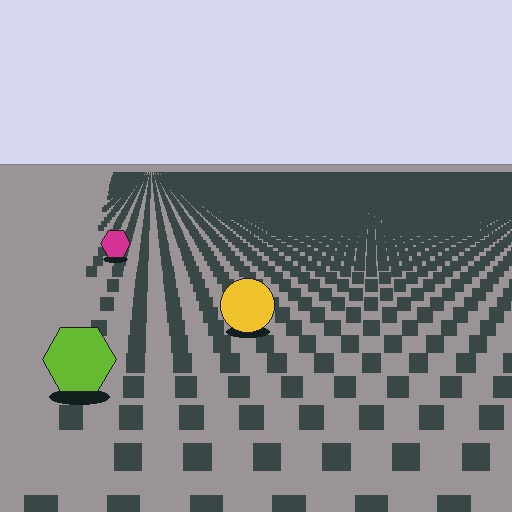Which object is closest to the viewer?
The lime hexagon is closest. The texture marks near it are larger and more spread out.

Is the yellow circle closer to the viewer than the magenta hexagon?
Yes. The yellow circle is closer — you can tell from the texture gradient: the ground texture is coarser near it.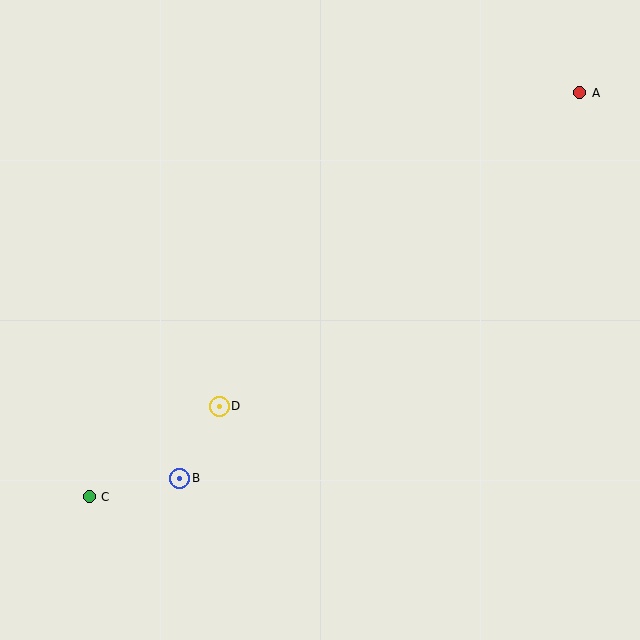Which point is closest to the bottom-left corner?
Point C is closest to the bottom-left corner.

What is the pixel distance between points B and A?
The distance between B and A is 555 pixels.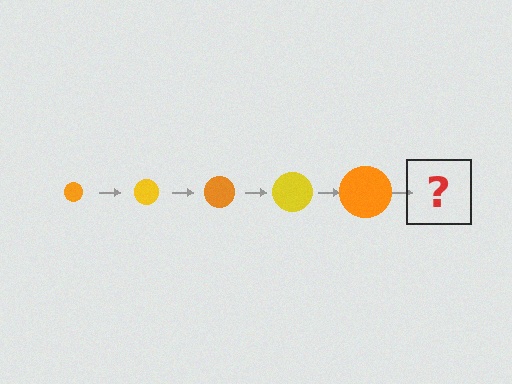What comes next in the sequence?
The next element should be a yellow circle, larger than the previous one.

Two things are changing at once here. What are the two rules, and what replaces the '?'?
The two rules are that the circle grows larger each step and the color cycles through orange and yellow. The '?' should be a yellow circle, larger than the previous one.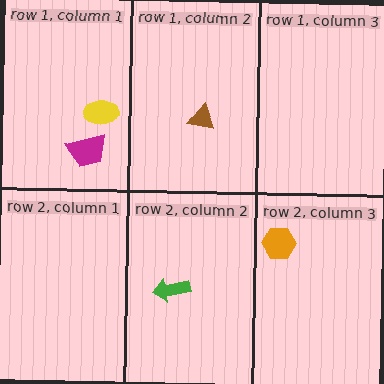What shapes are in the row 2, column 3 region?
The orange hexagon.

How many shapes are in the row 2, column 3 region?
1.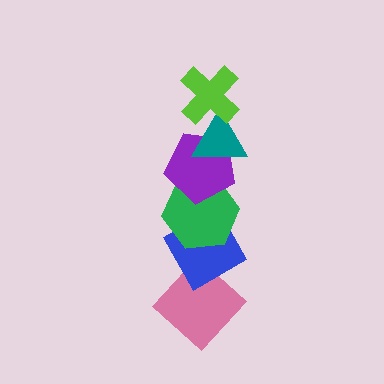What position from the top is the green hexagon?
The green hexagon is 4th from the top.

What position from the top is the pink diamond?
The pink diamond is 6th from the top.